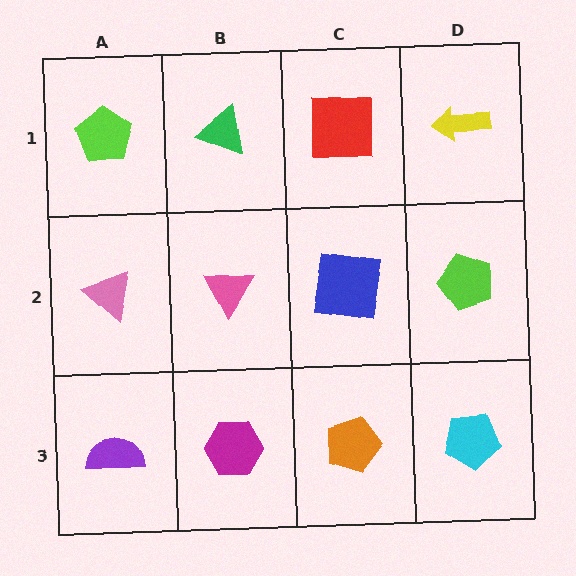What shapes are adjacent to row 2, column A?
A lime pentagon (row 1, column A), a purple semicircle (row 3, column A), a pink triangle (row 2, column B).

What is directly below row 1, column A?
A pink triangle.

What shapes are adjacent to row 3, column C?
A blue square (row 2, column C), a magenta hexagon (row 3, column B), a cyan pentagon (row 3, column D).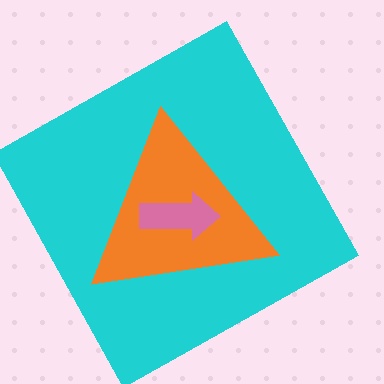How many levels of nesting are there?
3.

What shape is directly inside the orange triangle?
The pink arrow.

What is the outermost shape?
The cyan square.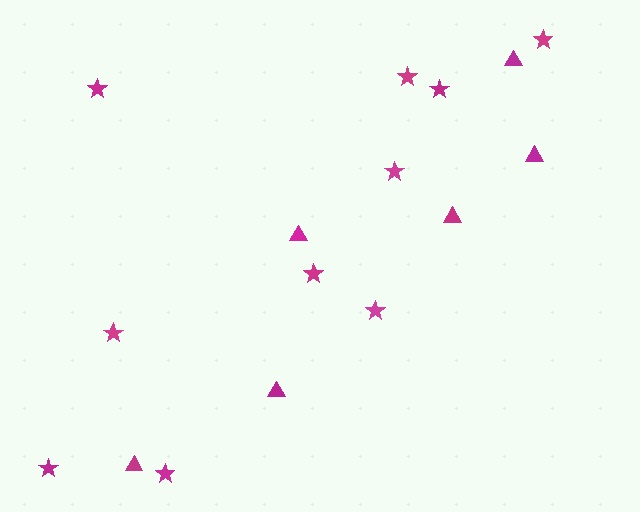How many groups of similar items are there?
There are 2 groups: one group of triangles (6) and one group of stars (10).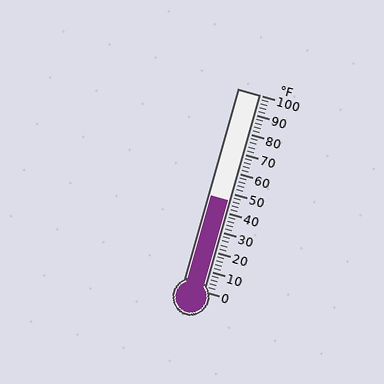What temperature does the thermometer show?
The thermometer shows approximately 46°F.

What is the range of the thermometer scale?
The thermometer scale ranges from 0°F to 100°F.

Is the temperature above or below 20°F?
The temperature is above 20°F.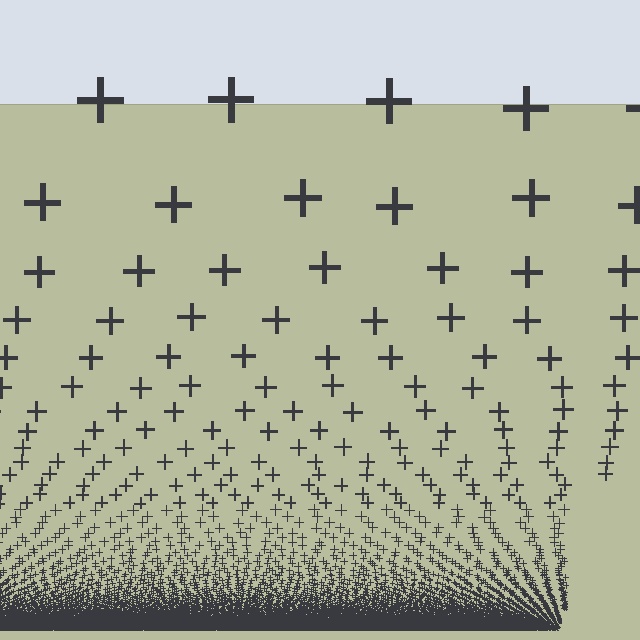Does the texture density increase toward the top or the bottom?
Density increases toward the bottom.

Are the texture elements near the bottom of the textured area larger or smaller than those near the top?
Smaller. The gradient is inverted — elements near the bottom are smaller and denser.